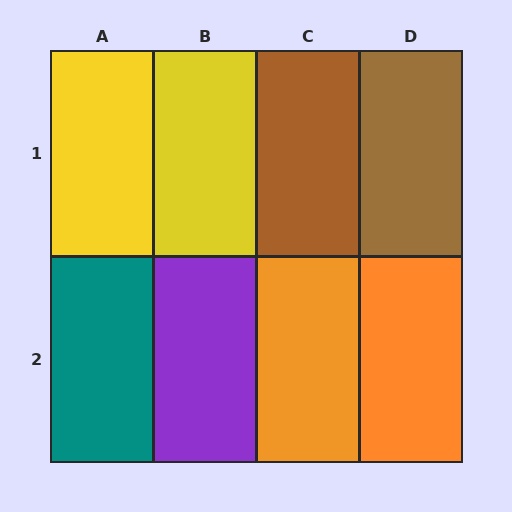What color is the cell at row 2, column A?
Teal.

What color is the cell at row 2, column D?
Orange.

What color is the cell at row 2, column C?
Orange.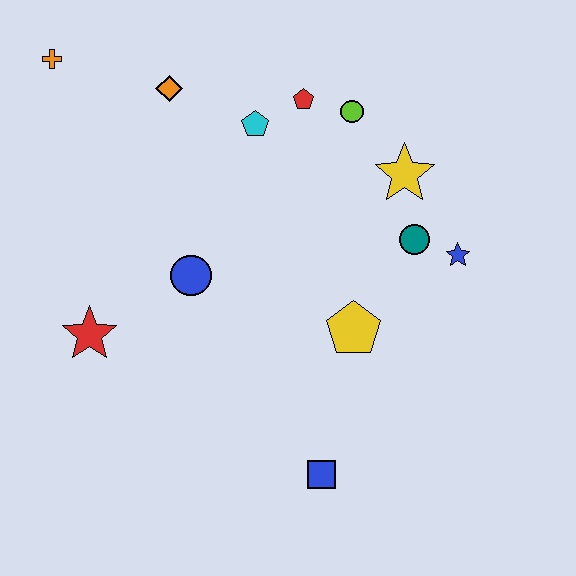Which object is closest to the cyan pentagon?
The red pentagon is closest to the cyan pentagon.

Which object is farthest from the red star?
The blue star is farthest from the red star.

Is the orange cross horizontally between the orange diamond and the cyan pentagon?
No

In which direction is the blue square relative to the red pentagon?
The blue square is below the red pentagon.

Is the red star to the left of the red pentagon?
Yes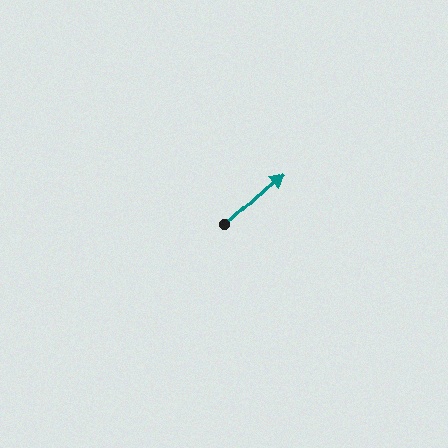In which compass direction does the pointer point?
Northeast.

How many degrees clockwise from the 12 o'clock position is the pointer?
Approximately 49 degrees.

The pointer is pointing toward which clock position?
Roughly 2 o'clock.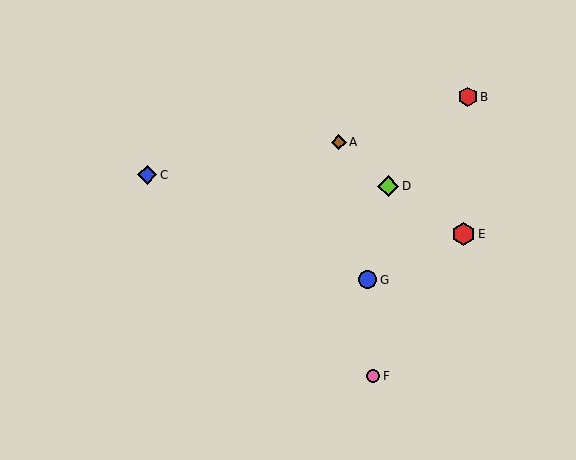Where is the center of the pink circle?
The center of the pink circle is at (373, 376).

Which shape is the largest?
The red hexagon (labeled E) is the largest.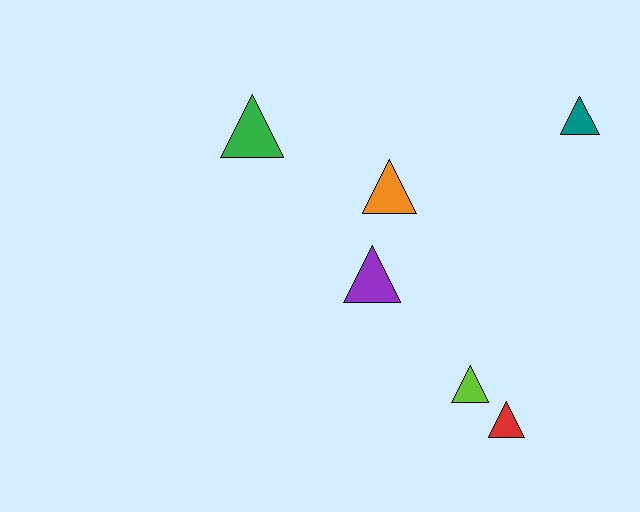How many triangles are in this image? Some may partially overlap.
There are 6 triangles.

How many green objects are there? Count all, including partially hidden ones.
There is 1 green object.